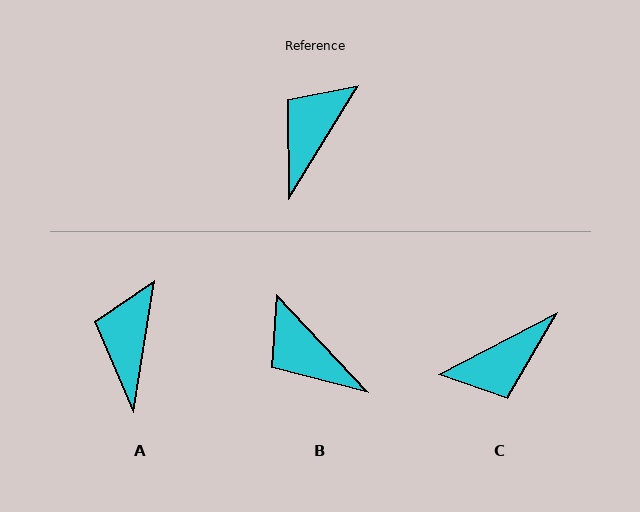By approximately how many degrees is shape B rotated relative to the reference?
Approximately 75 degrees counter-clockwise.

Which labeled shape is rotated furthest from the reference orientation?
C, about 149 degrees away.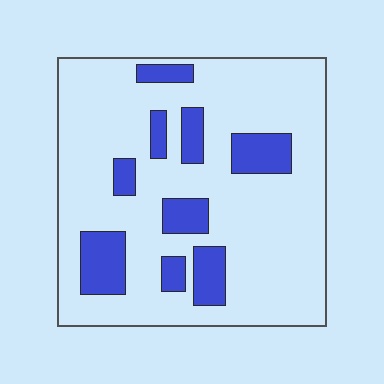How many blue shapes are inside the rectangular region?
9.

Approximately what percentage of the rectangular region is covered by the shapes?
Approximately 20%.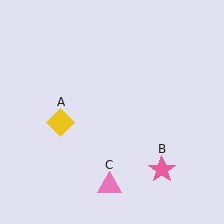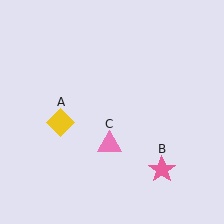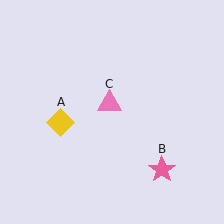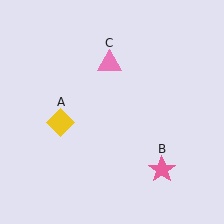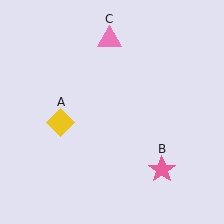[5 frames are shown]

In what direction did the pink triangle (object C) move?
The pink triangle (object C) moved up.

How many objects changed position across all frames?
1 object changed position: pink triangle (object C).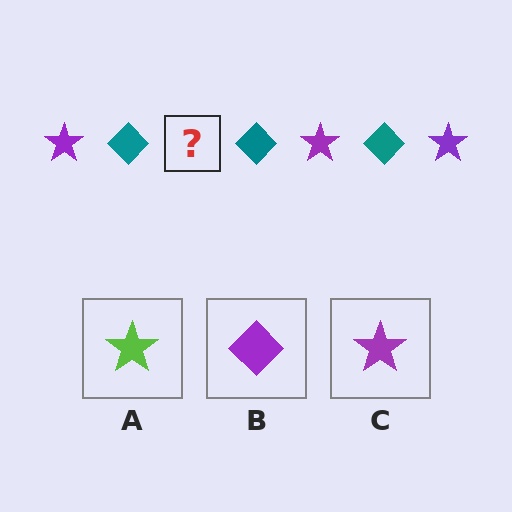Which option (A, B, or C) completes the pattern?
C.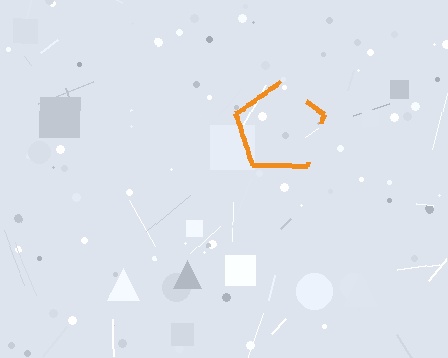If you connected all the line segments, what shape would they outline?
They would outline a pentagon.